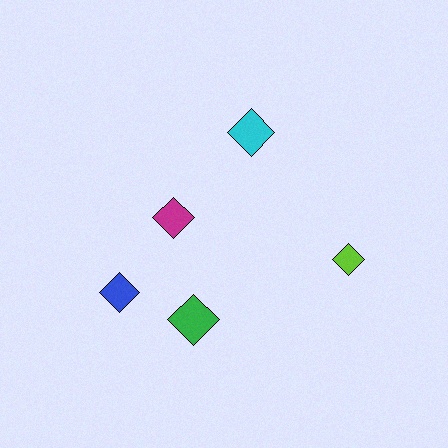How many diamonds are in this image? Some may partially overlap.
There are 5 diamonds.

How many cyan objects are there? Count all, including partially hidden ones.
There is 1 cyan object.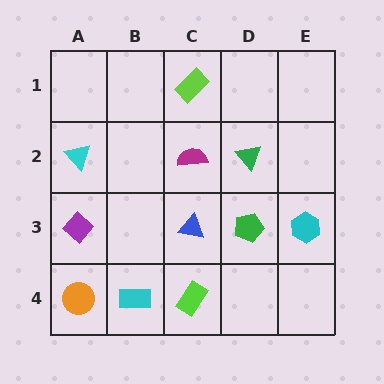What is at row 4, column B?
A cyan rectangle.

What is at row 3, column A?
A purple diamond.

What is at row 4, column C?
A lime rectangle.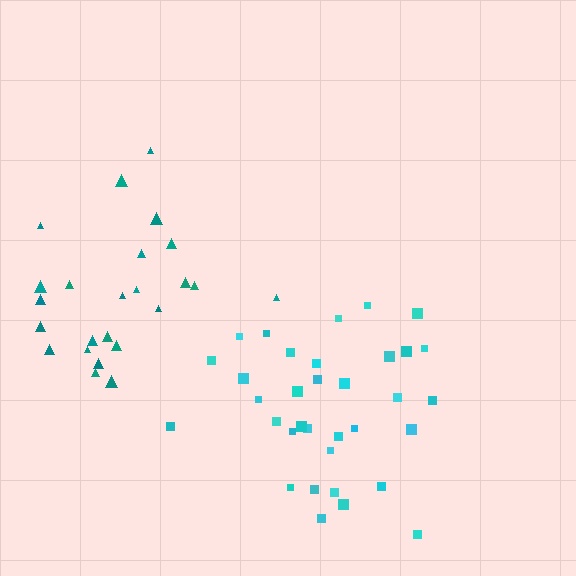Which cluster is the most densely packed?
Cyan.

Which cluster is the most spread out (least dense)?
Teal.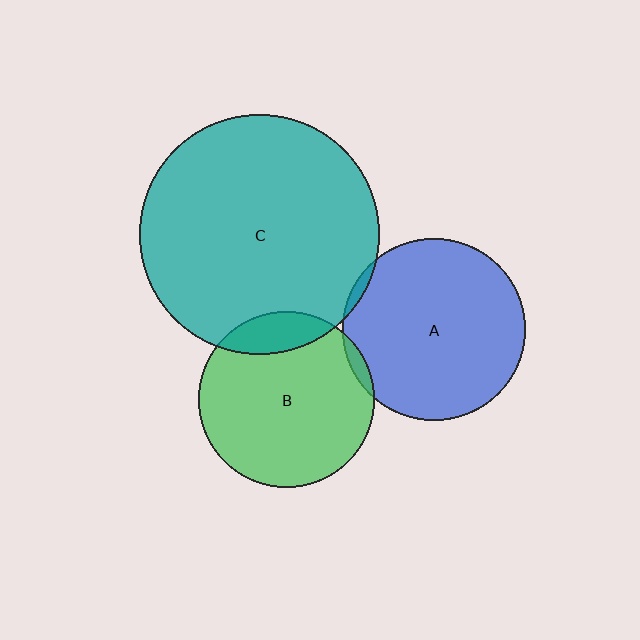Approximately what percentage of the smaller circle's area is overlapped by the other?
Approximately 15%.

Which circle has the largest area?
Circle C (teal).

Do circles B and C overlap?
Yes.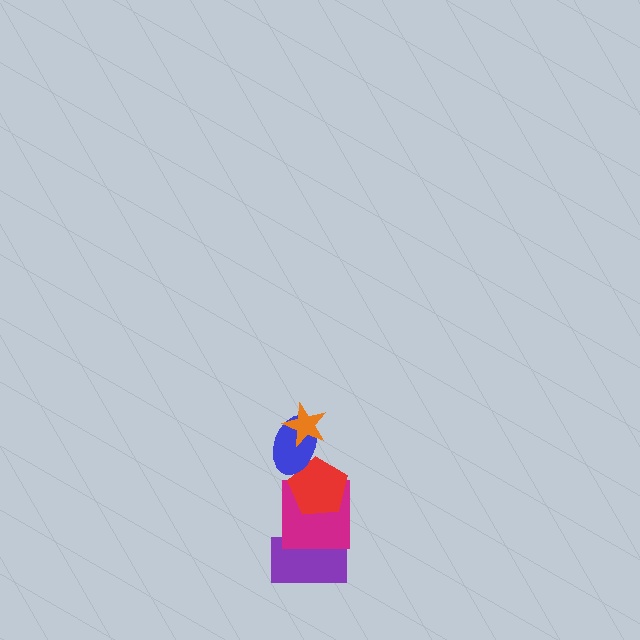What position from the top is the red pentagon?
The red pentagon is 3rd from the top.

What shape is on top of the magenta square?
The red pentagon is on top of the magenta square.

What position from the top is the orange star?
The orange star is 1st from the top.